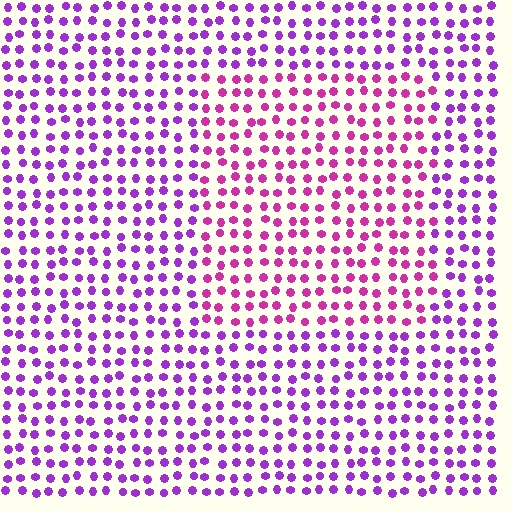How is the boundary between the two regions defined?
The boundary is defined purely by a slight shift in hue (about 34 degrees). Spacing, size, and orientation are identical on both sides.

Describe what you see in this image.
The image is filled with small purple elements in a uniform arrangement. A rectangle-shaped region is visible where the elements are tinted to a slightly different hue, forming a subtle color boundary.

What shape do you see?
I see a rectangle.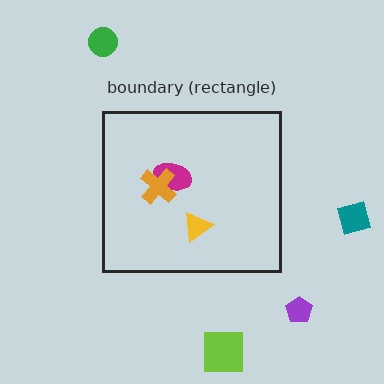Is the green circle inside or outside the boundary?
Outside.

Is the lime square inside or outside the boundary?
Outside.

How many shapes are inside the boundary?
3 inside, 4 outside.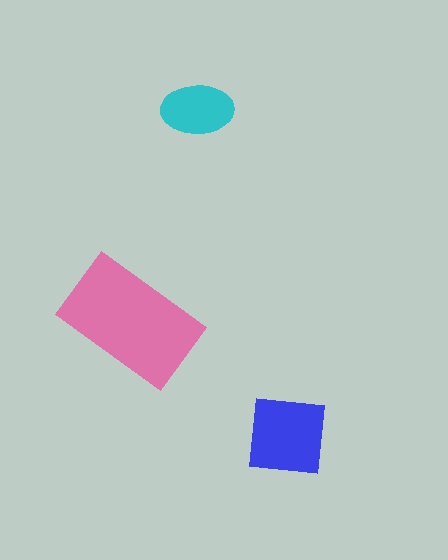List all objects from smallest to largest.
The cyan ellipse, the blue square, the pink rectangle.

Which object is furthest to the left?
The pink rectangle is leftmost.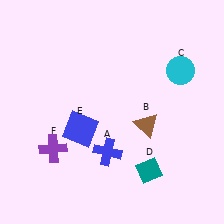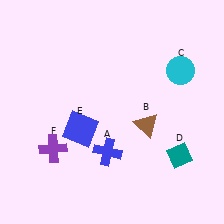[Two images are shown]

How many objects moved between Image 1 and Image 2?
1 object moved between the two images.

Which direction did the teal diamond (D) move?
The teal diamond (D) moved right.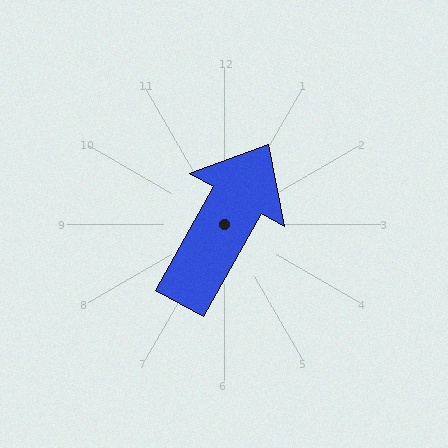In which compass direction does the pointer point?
Northeast.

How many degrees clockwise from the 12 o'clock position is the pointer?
Approximately 29 degrees.